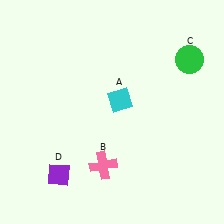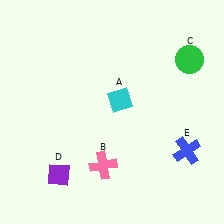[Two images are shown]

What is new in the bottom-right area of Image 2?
A blue cross (E) was added in the bottom-right area of Image 2.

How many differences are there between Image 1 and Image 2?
There is 1 difference between the two images.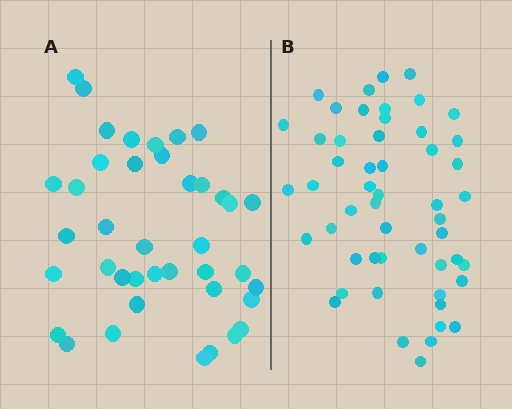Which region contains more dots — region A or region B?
Region B (the right region) has more dots.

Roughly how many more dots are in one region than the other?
Region B has roughly 12 or so more dots than region A.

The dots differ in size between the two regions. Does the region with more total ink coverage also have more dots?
No. Region A has more total ink coverage because its dots are larger, but region B actually contains more individual dots. Total area can be misleading — the number of items is what matters here.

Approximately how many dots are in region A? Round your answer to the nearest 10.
About 40 dots.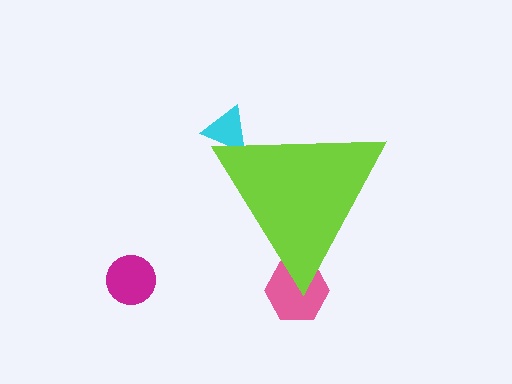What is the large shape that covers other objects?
A lime triangle.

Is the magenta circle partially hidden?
No, the magenta circle is fully visible.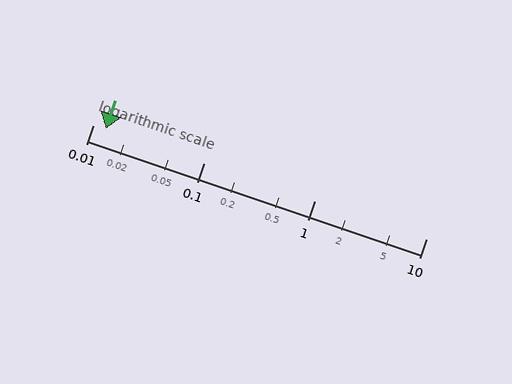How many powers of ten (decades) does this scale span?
The scale spans 3 decades, from 0.01 to 10.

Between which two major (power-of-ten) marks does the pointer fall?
The pointer is between 0.01 and 0.1.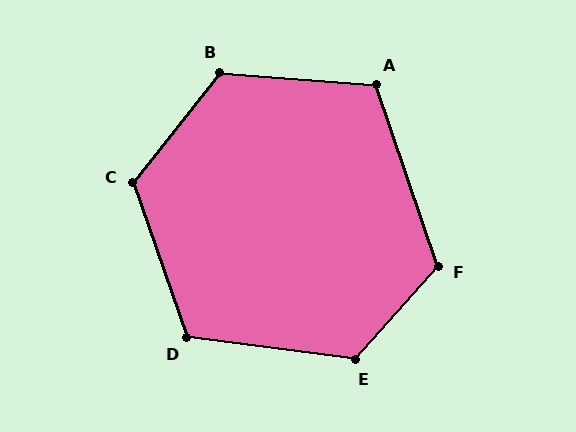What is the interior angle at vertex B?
Approximately 124 degrees (obtuse).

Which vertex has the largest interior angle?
E, at approximately 124 degrees.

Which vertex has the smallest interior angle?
A, at approximately 113 degrees.